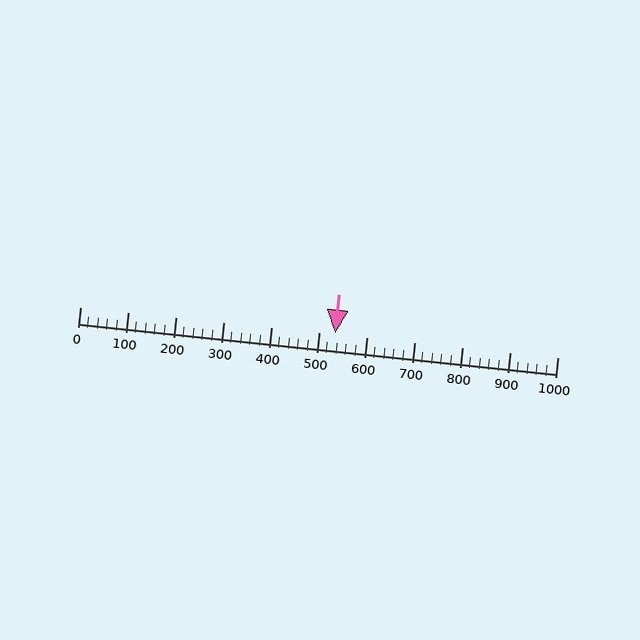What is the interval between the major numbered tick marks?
The major tick marks are spaced 100 units apart.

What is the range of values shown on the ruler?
The ruler shows values from 0 to 1000.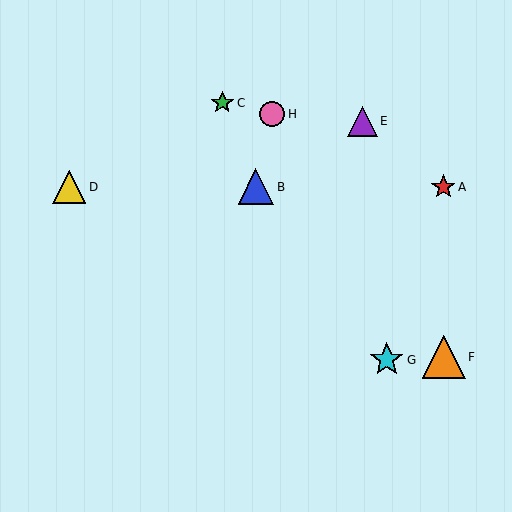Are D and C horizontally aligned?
No, D is at y≈187 and C is at y≈103.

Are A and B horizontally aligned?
Yes, both are at y≈187.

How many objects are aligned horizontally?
3 objects (A, B, D) are aligned horizontally.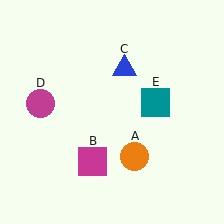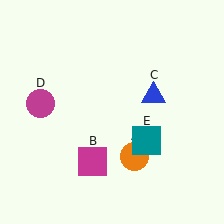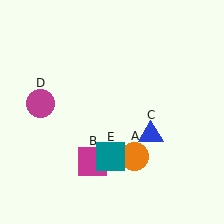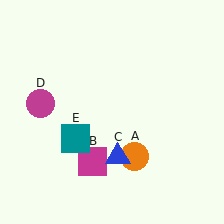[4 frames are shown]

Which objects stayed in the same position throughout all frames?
Orange circle (object A) and magenta square (object B) and magenta circle (object D) remained stationary.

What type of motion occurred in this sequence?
The blue triangle (object C), teal square (object E) rotated clockwise around the center of the scene.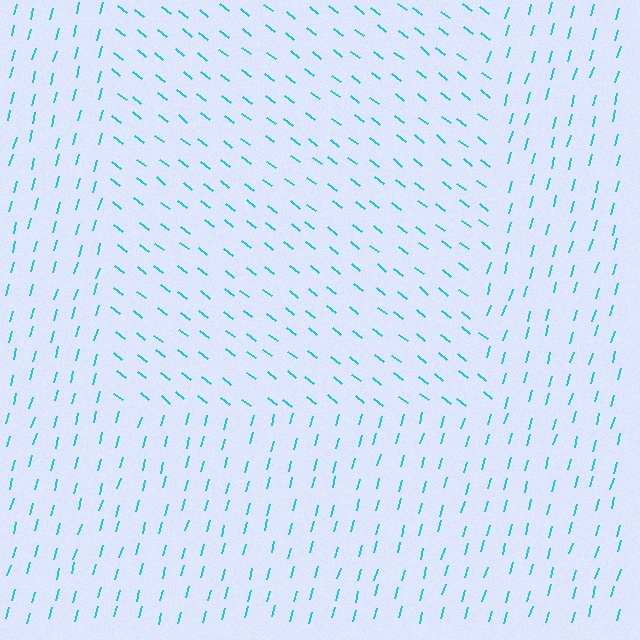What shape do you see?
I see a rectangle.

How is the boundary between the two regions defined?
The boundary is defined purely by a change in line orientation (approximately 68 degrees difference). All lines are the same color and thickness.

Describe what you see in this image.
The image is filled with small cyan line segments. A rectangle region in the image has lines oriented differently from the surrounding lines, creating a visible texture boundary.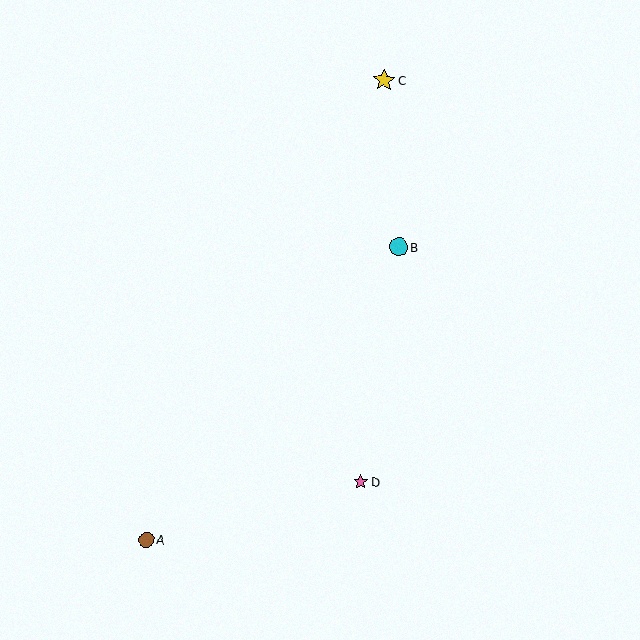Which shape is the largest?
The yellow star (labeled C) is the largest.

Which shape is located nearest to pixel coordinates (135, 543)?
The brown circle (labeled A) at (146, 540) is nearest to that location.